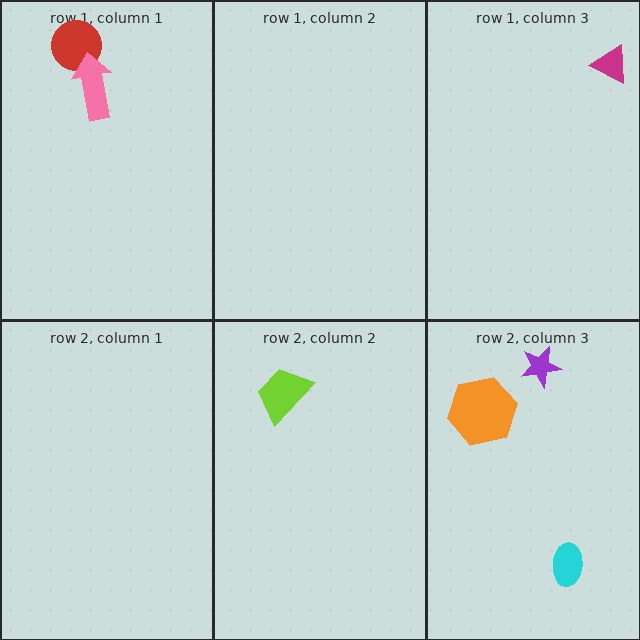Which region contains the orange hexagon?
The row 2, column 3 region.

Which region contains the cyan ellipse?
The row 2, column 3 region.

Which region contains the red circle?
The row 1, column 1 region.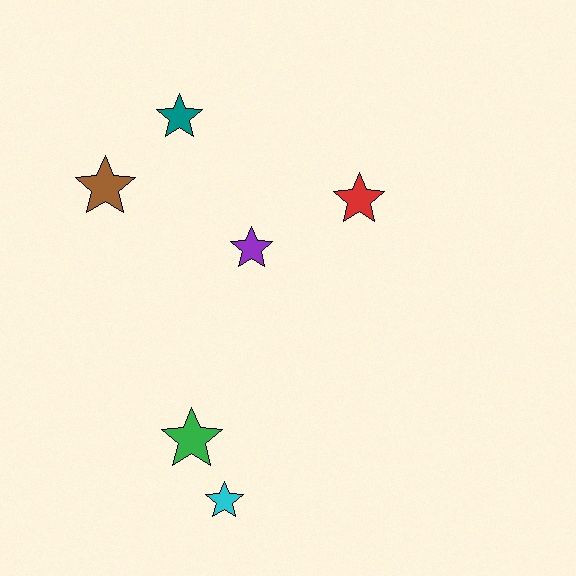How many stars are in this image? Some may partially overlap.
There are 6 stars.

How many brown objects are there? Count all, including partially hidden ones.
There is 1 brown object.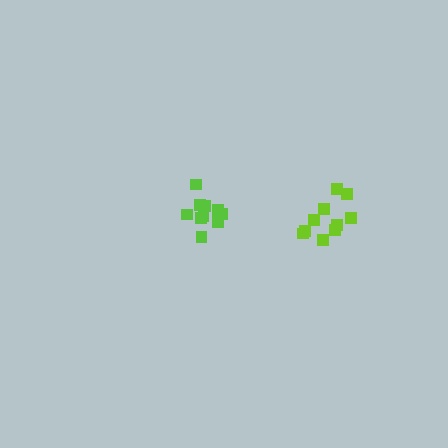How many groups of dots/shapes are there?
There are 2 groups.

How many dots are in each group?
Group 1: 10 dots, Group 2: 10 dots (20 total).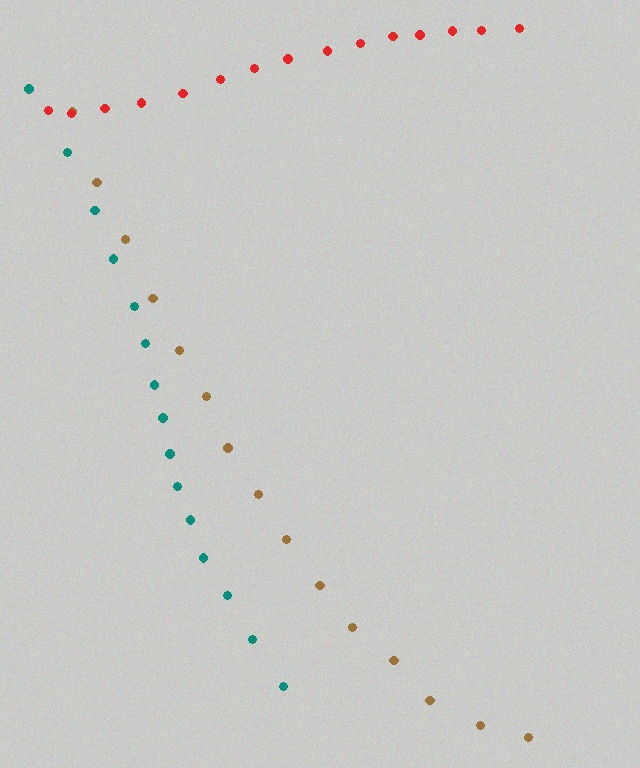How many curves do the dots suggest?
There are 3 distinct paths.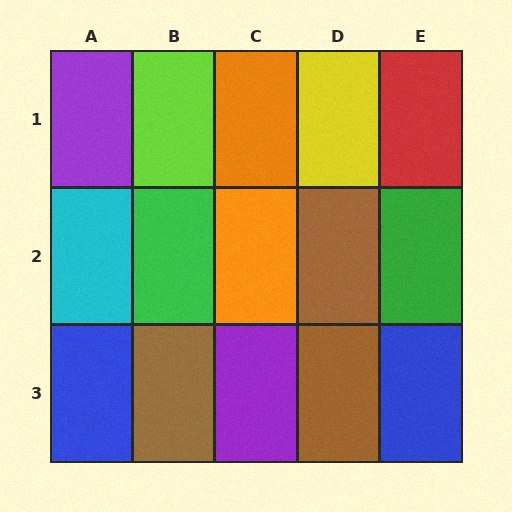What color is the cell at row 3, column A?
Blue.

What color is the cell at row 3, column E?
Blue.